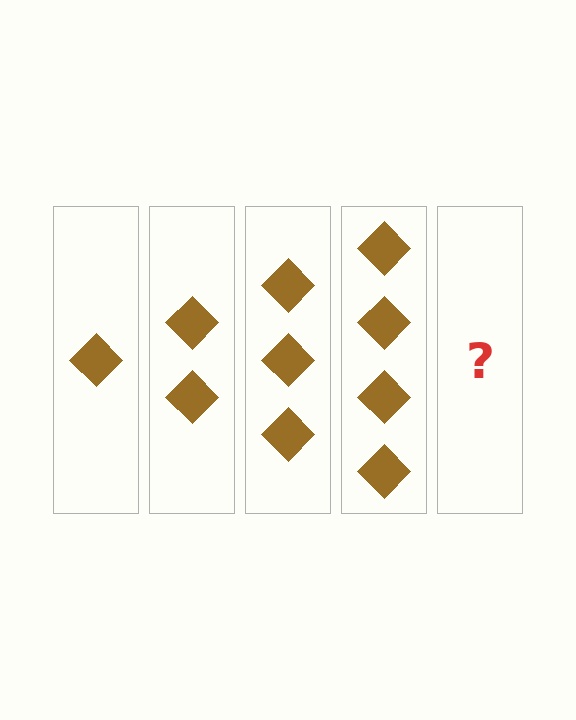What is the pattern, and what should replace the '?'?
The pattern is that each step adds one more diamond. The '?' should be 5 diamonds.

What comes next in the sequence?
The next element should be 5 diamonds.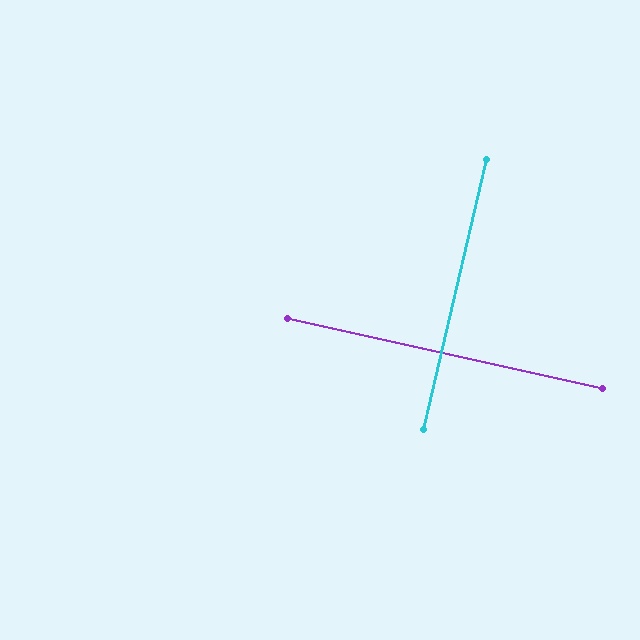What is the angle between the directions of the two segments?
Approximately 89 degrees.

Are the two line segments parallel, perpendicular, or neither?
Perpendicular — they meet at approximately 89°.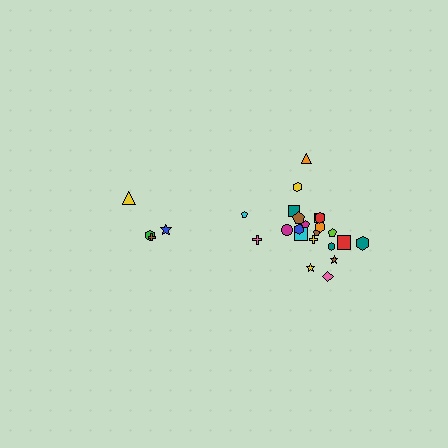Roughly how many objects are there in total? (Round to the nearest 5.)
Roughly 25 objects in total.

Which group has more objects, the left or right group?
The right group.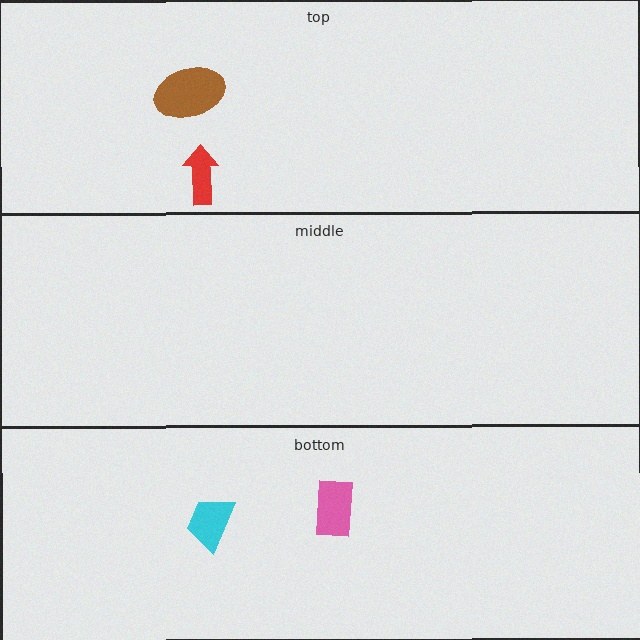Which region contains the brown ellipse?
The top region.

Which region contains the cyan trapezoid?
The bottom region.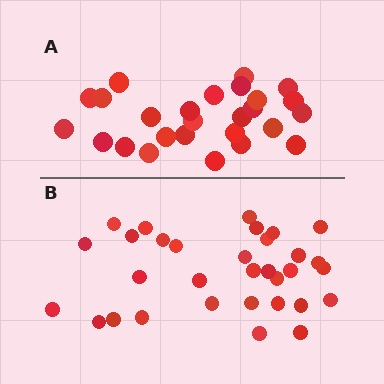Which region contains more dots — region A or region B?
Region B (the bottom region) has more dots.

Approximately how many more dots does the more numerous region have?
Region B has about 6 more dots than region A.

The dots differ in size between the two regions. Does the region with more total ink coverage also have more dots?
No. Region A has more total ink coverage because its dots are larger, but region B actually contains more individual dots. Total area can be misleading — the number of items is what matters here.